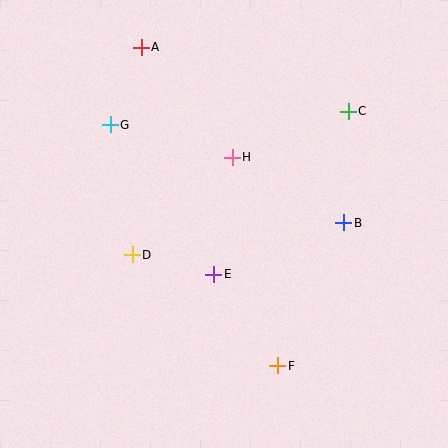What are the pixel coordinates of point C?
Point C is at (348, 111).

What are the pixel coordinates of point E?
Point E is at (214, 274).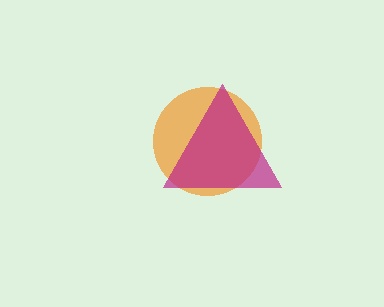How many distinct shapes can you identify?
There are 2 distinct shapes: an orange circle, a magenta triangle.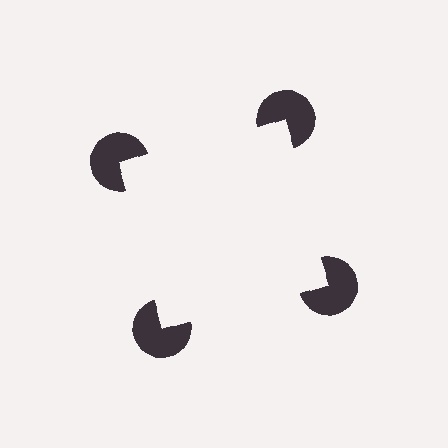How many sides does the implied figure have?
4 sides.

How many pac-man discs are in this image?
There are 4 — one at each vertex of the illusory square.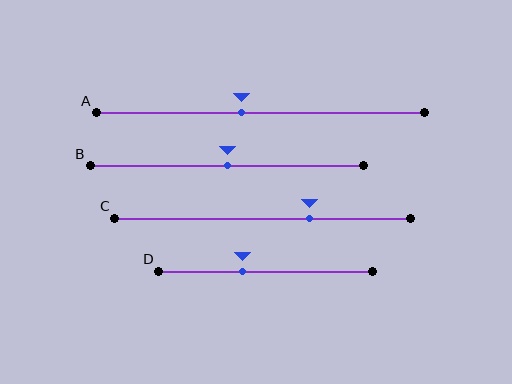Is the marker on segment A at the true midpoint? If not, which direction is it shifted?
No, the marker on segment A is shifted to the left by about 6% of the segment length.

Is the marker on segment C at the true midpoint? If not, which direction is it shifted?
No, the marker on segment C is shifted to the right by about 16% of the segment length.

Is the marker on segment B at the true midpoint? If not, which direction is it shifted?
Yes, the marker on segment B is at the true midpoint.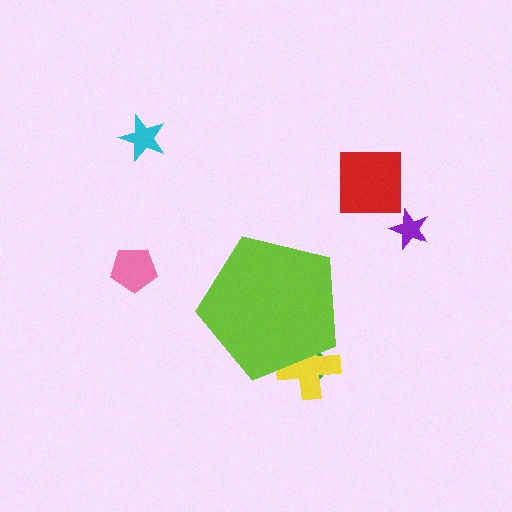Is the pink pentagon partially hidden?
No, the pink pentagon is fully visible.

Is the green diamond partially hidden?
Yes, the green diamond is partially hidden behind the lime pentagon.